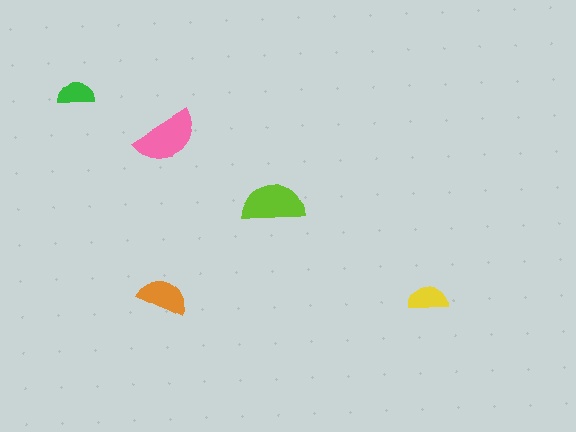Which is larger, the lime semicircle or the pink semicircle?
The pink one.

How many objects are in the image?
There are 5 objects in the image.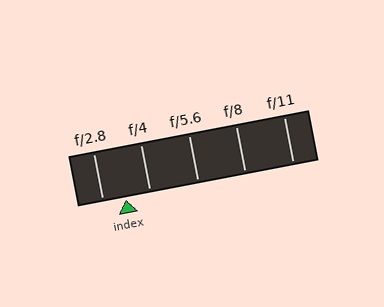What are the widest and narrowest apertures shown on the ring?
The widest aperture shown is f/2.8 and the narrowest is f/11.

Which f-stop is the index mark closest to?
The index mark is closest to f/2.8.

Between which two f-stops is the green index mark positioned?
The index mark is between f/2.8 and f/4.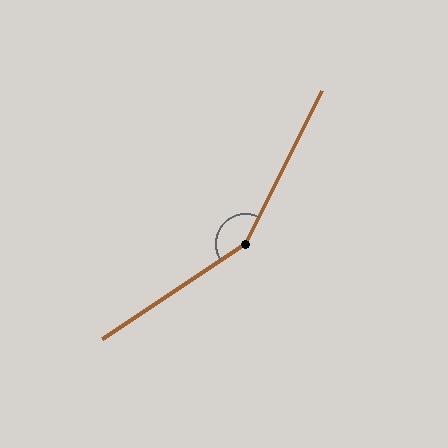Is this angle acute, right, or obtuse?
It is obtuse.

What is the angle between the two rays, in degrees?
Approximately 150 degrees.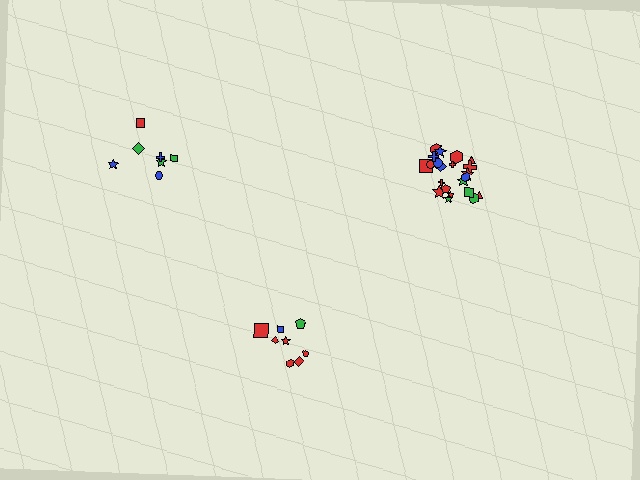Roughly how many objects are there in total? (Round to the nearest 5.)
Roughly 35 objects in total.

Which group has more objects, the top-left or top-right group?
The top-right group.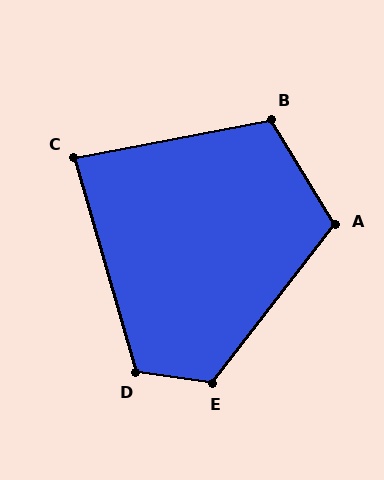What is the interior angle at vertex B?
Approximately 110 degrees (obtuse).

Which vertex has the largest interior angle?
E, at approximately 120 degrees.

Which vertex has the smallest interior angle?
C, at approximately 85 degrees.